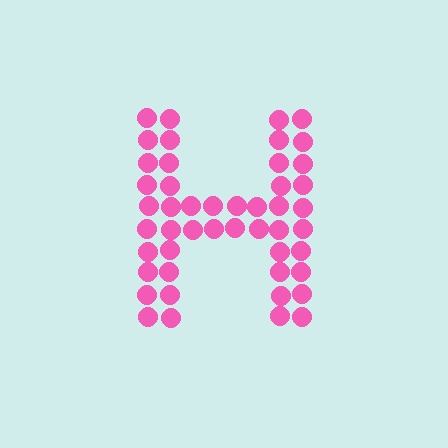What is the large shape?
The large shape is the letter H.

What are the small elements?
The small elements are circles.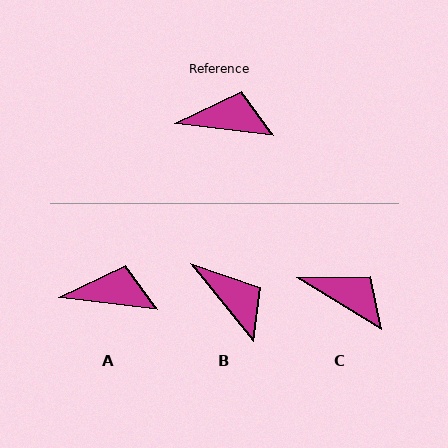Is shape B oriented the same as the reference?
No, it is off by about 45 degrees.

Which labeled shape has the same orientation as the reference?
A.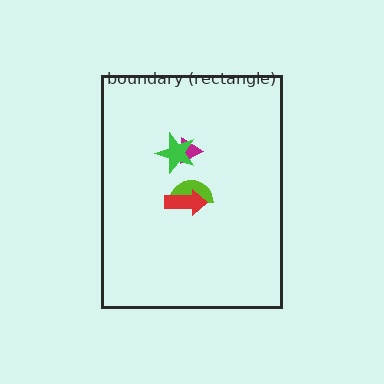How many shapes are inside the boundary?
4 inside, 0 outside.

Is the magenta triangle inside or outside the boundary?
Inside.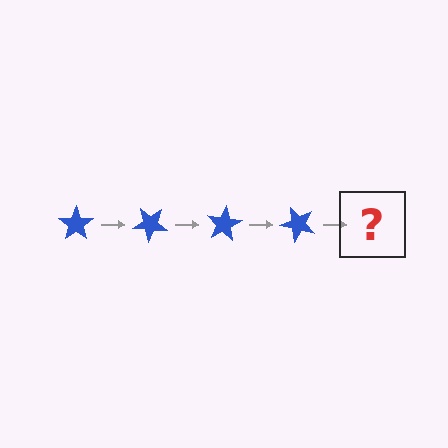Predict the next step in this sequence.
The next step is a blue star rotated 160 degrees.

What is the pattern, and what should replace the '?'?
The pattern is that the star rotates 40 degrees each step. The '?' should be a blue star rotated 160 degrees.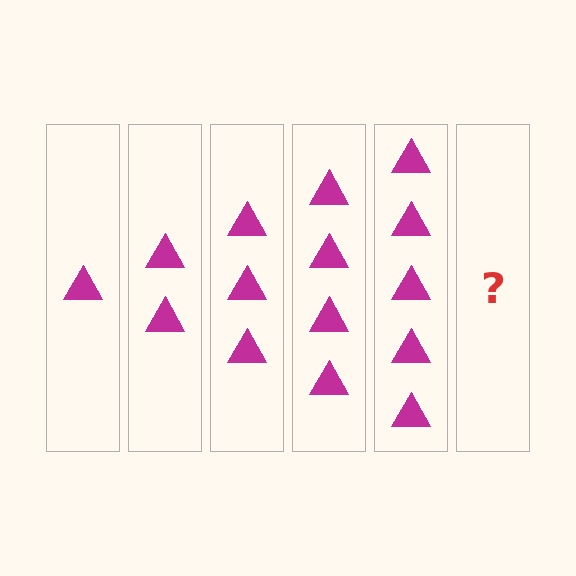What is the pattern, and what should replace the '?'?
The pattern is that each step adds one more triangle. The '?' should be 6 triangles.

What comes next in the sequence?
The next element should be 6 triangles.